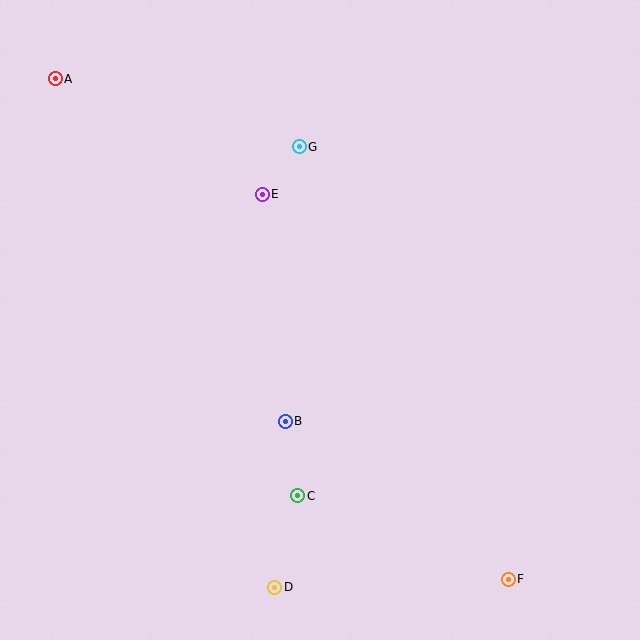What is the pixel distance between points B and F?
The distance between B and F is 274 pixels.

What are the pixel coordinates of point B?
Point B is at (285, 421).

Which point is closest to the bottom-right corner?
Point F is closest to the bottom-right corner.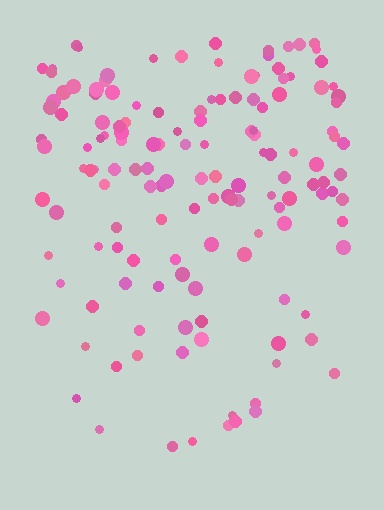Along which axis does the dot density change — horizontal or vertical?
Vertical.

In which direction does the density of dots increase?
From bottom to top, with the top side densest.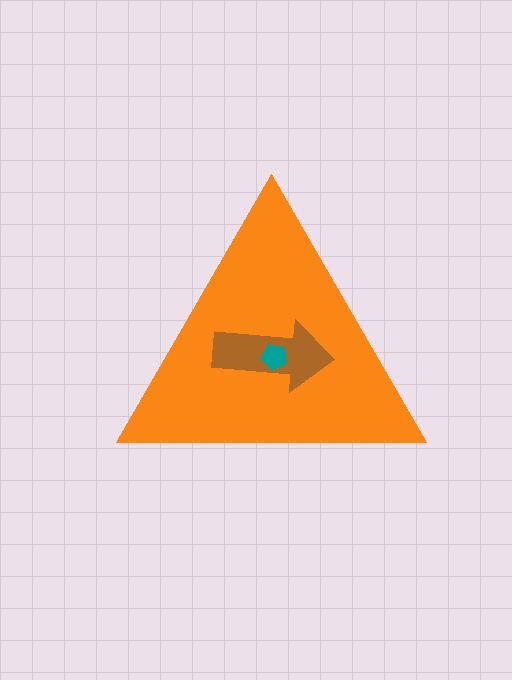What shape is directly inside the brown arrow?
The teal pentagon.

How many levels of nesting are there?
3.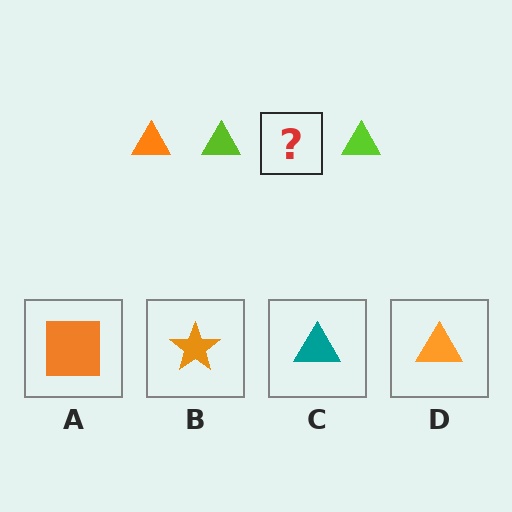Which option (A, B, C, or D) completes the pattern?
D.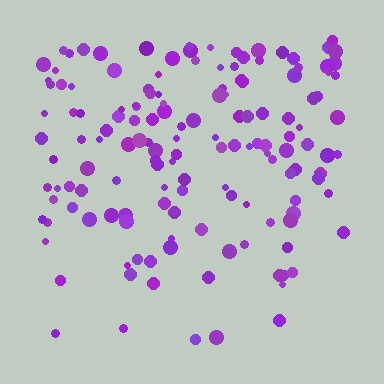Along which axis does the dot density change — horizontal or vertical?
Vertical.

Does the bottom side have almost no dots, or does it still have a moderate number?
Still a moderate number, just noticeably fewer than the top.